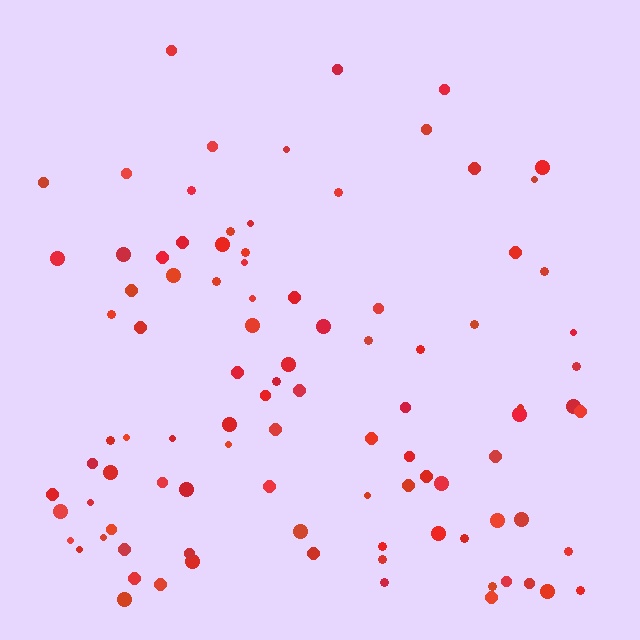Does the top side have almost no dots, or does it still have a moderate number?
Still a moderate number, just noticeably fewer than the bottom.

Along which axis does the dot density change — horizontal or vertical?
Vertical.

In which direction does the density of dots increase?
From top to bottom, with the bottom side densest.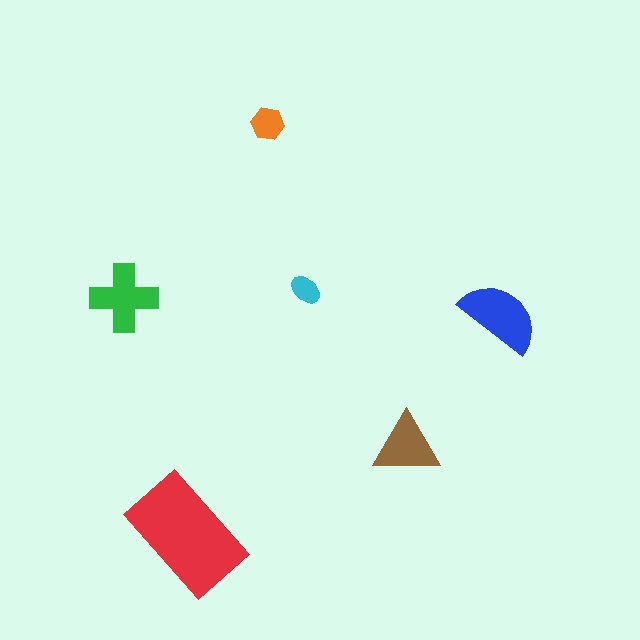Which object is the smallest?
The cyan ellipse.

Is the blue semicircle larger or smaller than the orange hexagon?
Larger.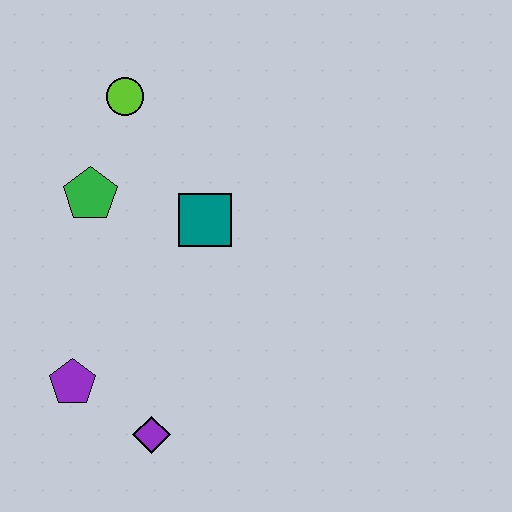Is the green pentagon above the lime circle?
No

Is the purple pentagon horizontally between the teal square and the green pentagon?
No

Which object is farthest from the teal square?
The purple diamond is farthest from the teal square.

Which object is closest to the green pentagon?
The lime circle is closest to the green pentagon.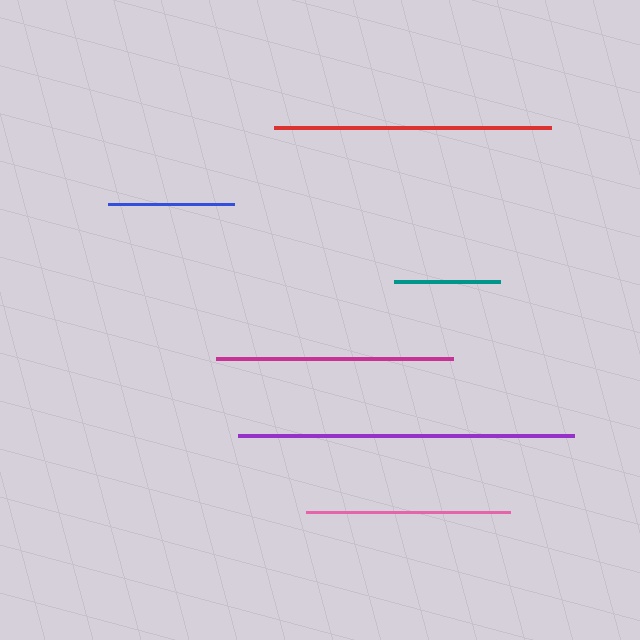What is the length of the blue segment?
The blue segment is approximately 126 pixels long.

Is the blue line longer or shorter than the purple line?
The purple line is longer than the blue line.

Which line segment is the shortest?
The teal line is the shortest at approximately 106 pixels.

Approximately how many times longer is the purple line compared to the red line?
The purple line is approximately 1.2 times the length of the red line.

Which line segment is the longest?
The purple line is the longest at approximately 336 pixels.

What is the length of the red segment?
The red segment is approximately 277 pixels long.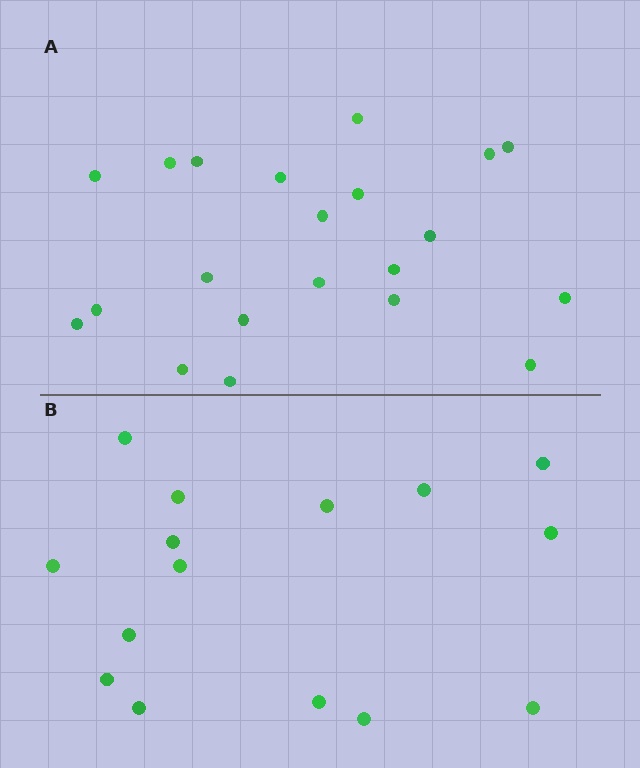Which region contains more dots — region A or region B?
Region A (the top region) has more dots.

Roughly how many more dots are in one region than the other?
Region A has about 6 more dots than region B.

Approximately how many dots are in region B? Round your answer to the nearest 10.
About 20 dots. (The exact count is 15, which rounds to 20.)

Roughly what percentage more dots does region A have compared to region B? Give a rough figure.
About 40% more.